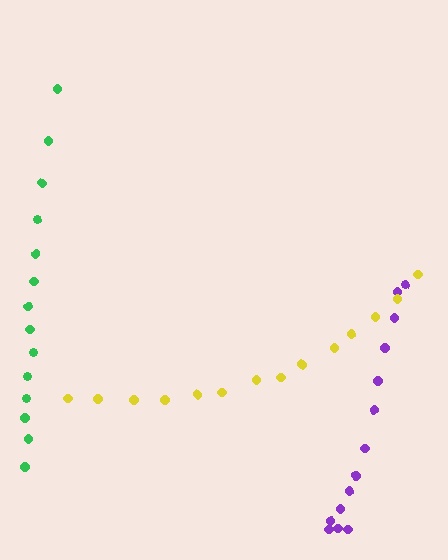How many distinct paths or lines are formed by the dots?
There are 3 distinct paths.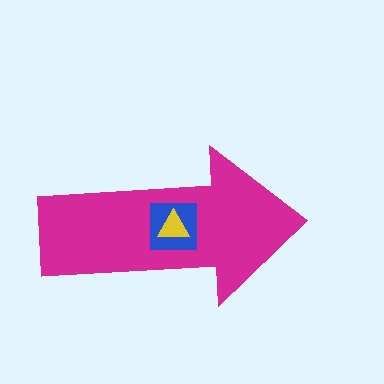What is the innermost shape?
The yellow triangle.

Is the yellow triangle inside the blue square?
Yes.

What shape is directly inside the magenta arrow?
The blue square.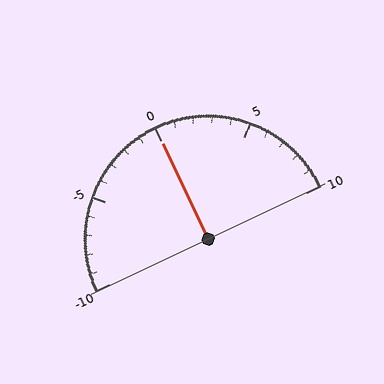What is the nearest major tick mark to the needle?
The nearest major tick mark is 0.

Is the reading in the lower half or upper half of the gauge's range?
The reading is in the upper half of the range (-10 to 10).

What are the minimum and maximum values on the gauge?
The gauge ranges from -10 to 10.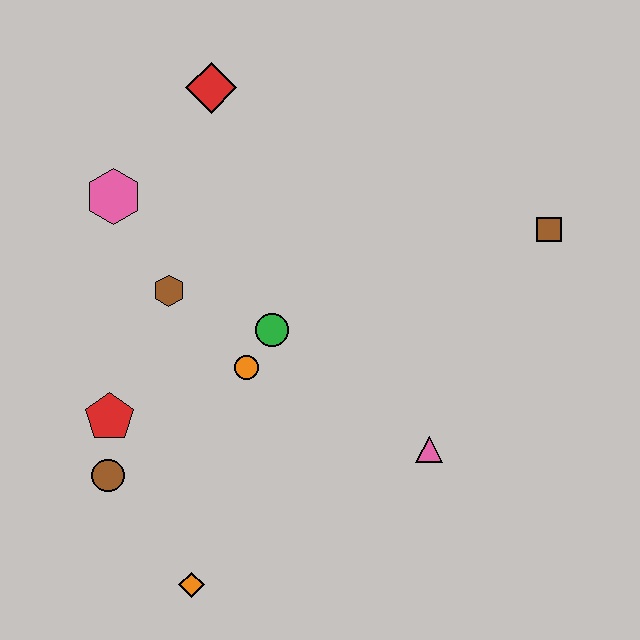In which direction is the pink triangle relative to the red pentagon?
The pink triangle is to the right of the red pentagon.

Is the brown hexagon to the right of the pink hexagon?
Yes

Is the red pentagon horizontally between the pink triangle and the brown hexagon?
No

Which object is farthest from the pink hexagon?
The brown square is farthest from the pink hexagon.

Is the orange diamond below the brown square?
Yes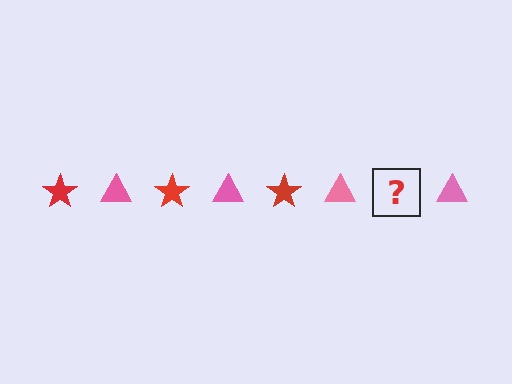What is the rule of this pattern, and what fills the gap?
The rule is that the pattern alternates between red star and pink triangle. The gap should be filled with a red star.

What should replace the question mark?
The question mark should be replaced with a red star.